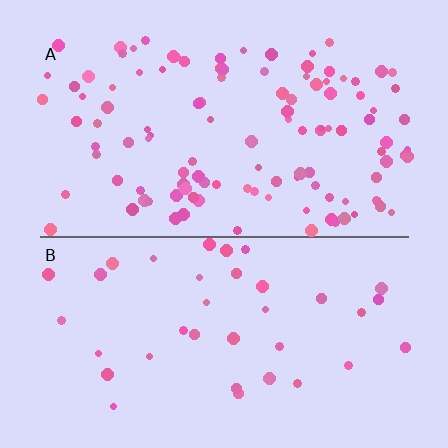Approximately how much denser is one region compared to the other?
Approximately 3.1× — region A over region B.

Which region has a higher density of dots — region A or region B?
A (the top).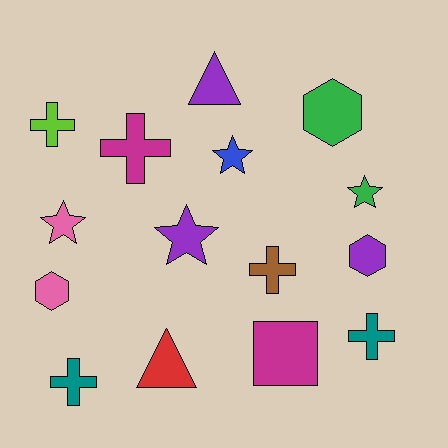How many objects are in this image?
There are 15 objects.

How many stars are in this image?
There are 4 stars.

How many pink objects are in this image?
There are 2 pink objects.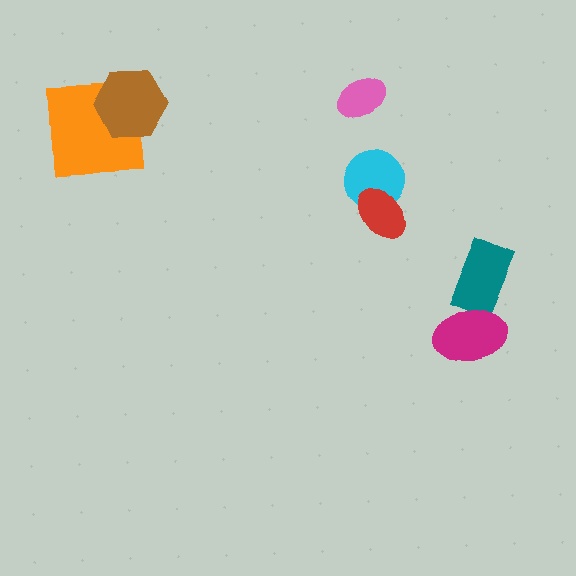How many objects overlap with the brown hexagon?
1 object overlaps with the brown hexagon.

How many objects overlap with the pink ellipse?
0 objects overlap with the pink ellipse.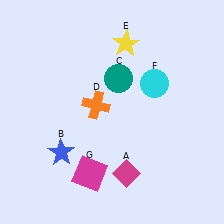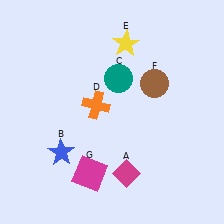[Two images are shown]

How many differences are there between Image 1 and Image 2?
There is 1 difference between the two images.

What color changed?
The circle (F) changed from cyan in Image 1 to brown in Image 2.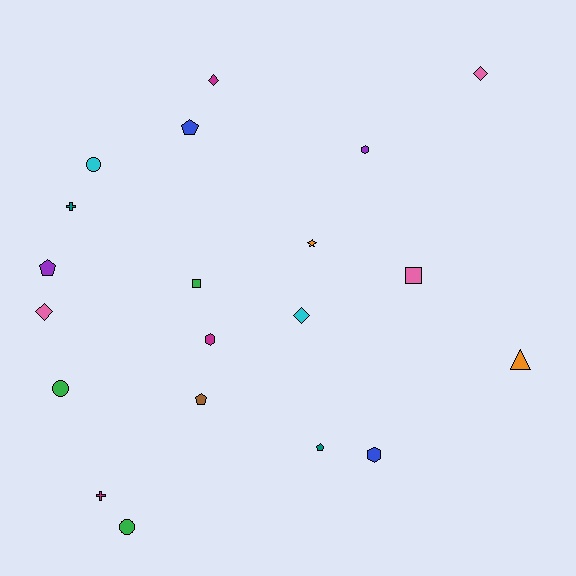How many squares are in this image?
There are 2 squares.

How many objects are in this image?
There are 20 objects.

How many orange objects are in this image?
There are 2 orange objects.